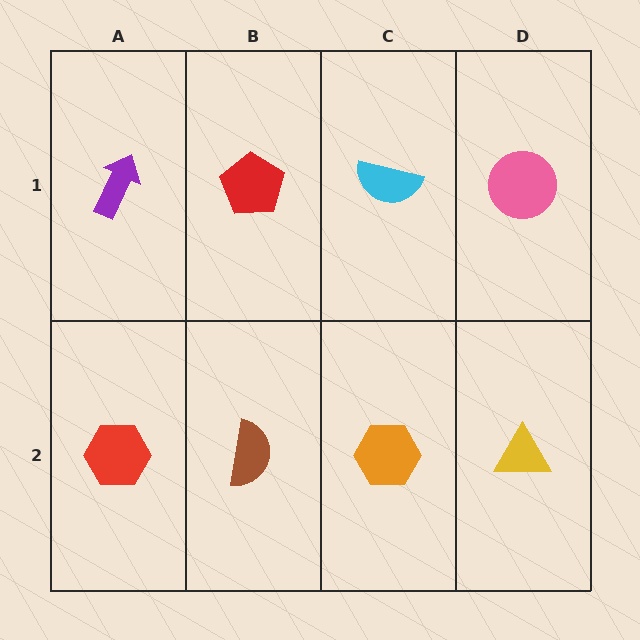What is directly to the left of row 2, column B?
A red hexagon.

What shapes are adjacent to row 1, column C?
An orange hexagon (row 2, column C), a red pentagon (row 1, column B), a pink circle (row 1, column D).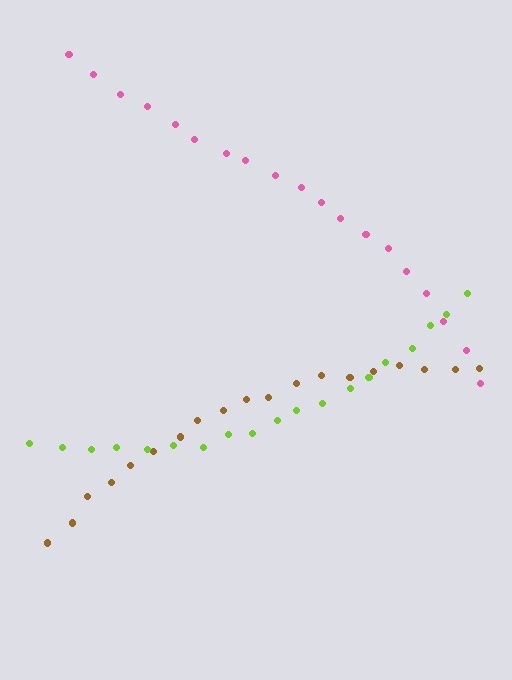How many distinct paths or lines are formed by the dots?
There are 3 distinct paths.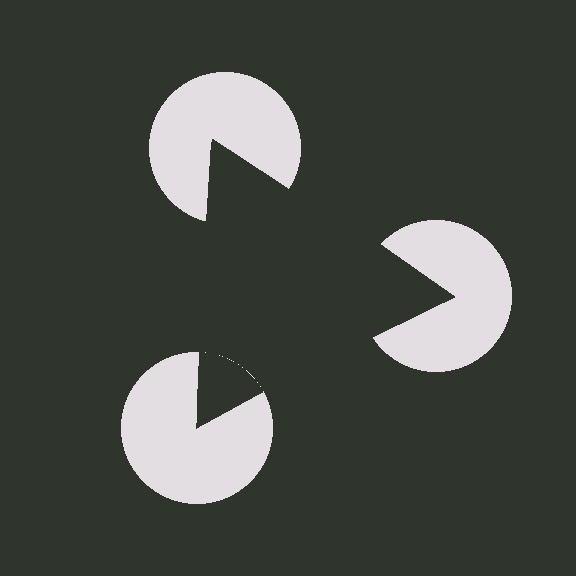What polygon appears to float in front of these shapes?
An illusory triangle — its edges are inferred from the aligned wedge cuts in the pac-man discs, not physically drawn.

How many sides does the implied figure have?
3 sides.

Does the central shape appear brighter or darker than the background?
It typically appears slightly darker than the background, even though no actual brightness change is drawn.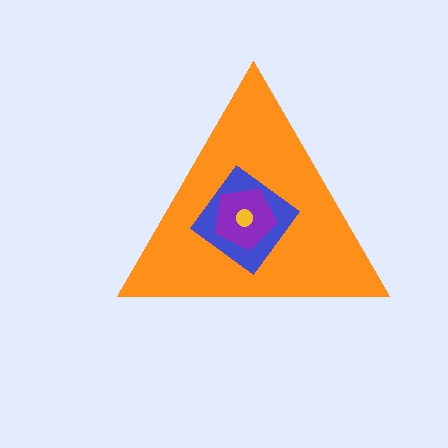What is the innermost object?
The yellow circle.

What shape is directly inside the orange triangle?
The blue diamond.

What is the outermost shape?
The orange triangle.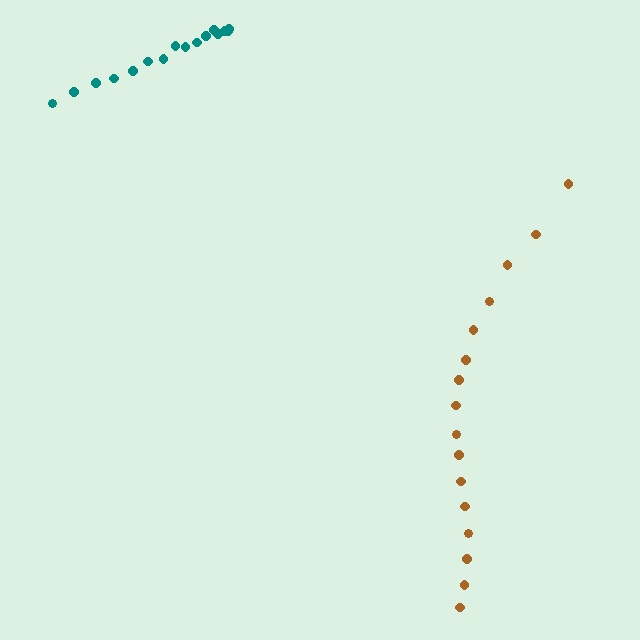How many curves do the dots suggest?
There are 2 distinct paths.